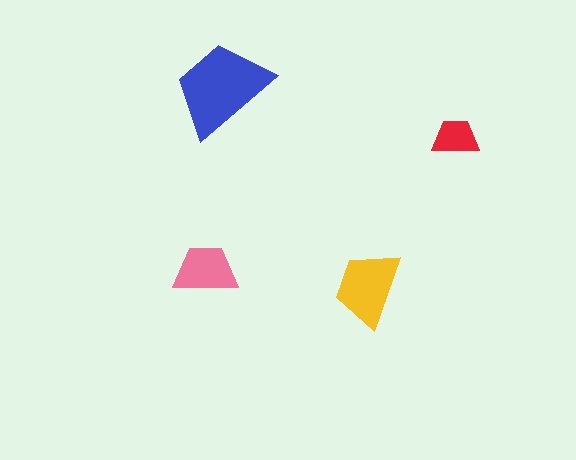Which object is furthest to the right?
The red trapezoid is rightmost.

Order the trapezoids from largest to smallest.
the blue one, the yellow one, the pink one, the red one.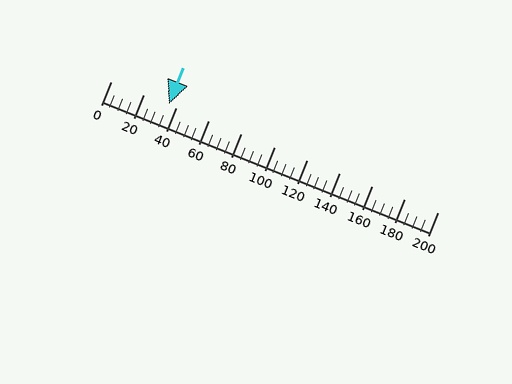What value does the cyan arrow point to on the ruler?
The cyan arrow points to approximately 35.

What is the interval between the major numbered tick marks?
The major tick marks are spaced 20 units apart.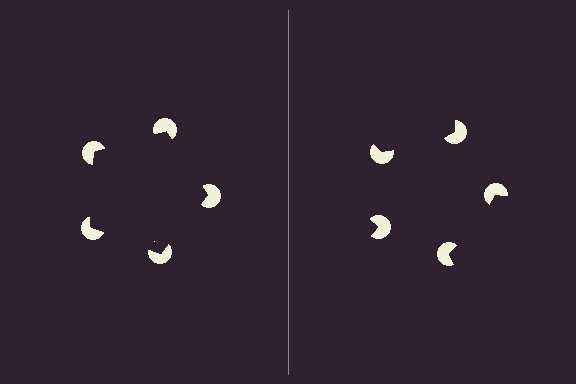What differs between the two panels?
The pac-man discs are positioned identically on both sides; only the wedge orientations differ. On the left they align to a pentagon; on the right they are misaligned.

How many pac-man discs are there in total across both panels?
10 — 5 on each side.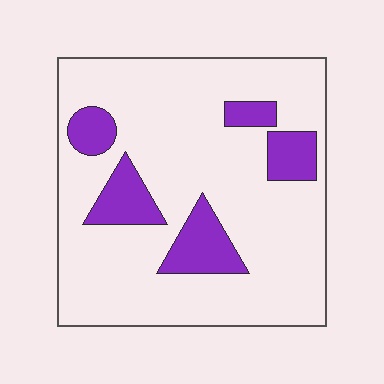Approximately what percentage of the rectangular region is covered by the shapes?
Approximately 20%.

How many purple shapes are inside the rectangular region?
5.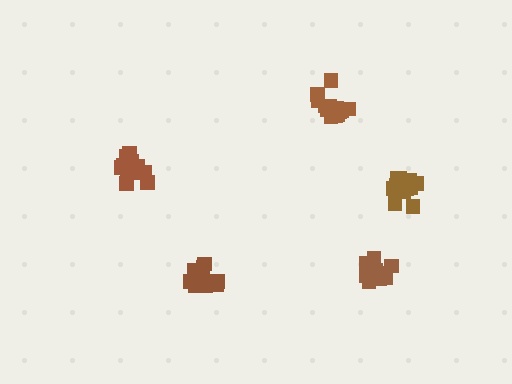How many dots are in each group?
Group 1: 15 dots, Group 2: 14 dots, Group 3: 16 dots, Group 4: 12 dots, Group 5: 15 dots (72 total).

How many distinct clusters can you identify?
There are 5 distinct clusters.